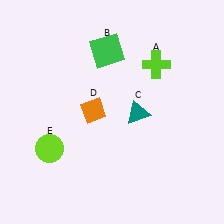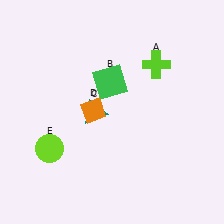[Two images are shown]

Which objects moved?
The objects that moved are: the green square (B), the teal triangle (C).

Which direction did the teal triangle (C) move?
The teal triangle (C) moved left.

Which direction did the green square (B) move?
The green square (B) moved down.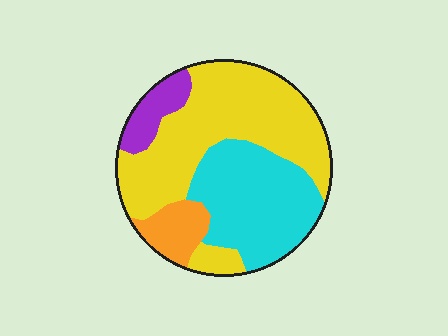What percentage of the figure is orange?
Orange takes up less than a quarter of the figure.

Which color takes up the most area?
Yellow, at roughly 50%.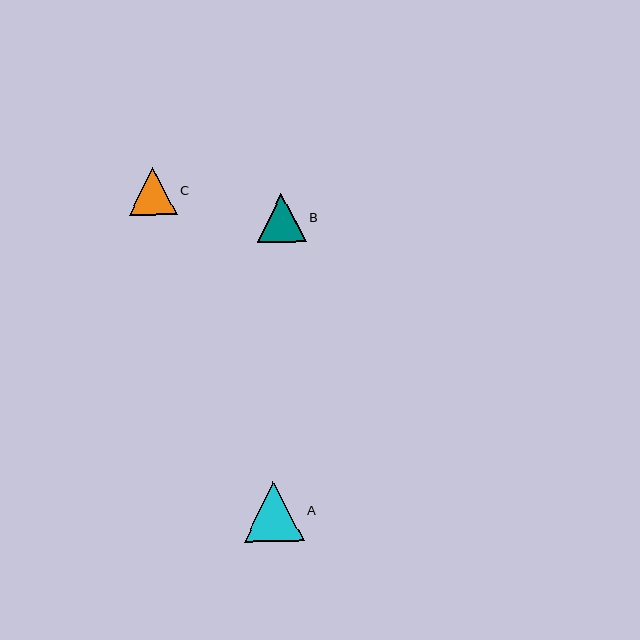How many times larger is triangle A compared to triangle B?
Triangle A is approximately 1.2 times the size of triangle B.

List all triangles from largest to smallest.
From largest to smallest: A, B, C.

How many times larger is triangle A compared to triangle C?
Triangle A is approximately 1.2 times the size of triangle C.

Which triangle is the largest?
Triangle A is the largest with a size of approximately 60 pixels.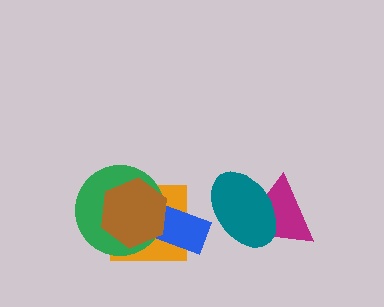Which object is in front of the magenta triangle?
The teal ellipse is in front of the magenta triangle.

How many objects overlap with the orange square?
3 objects overlap with the orange square.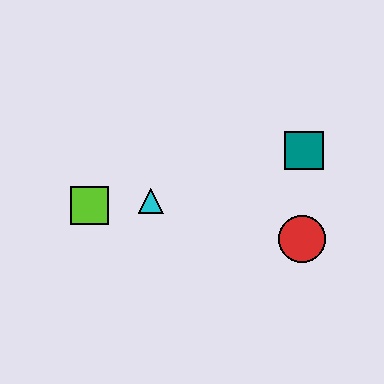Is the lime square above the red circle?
Yes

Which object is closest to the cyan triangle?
The lime square is closest to the cyan triangle.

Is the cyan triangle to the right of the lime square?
Yes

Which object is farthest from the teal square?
The lime square is farthest from the teal square.